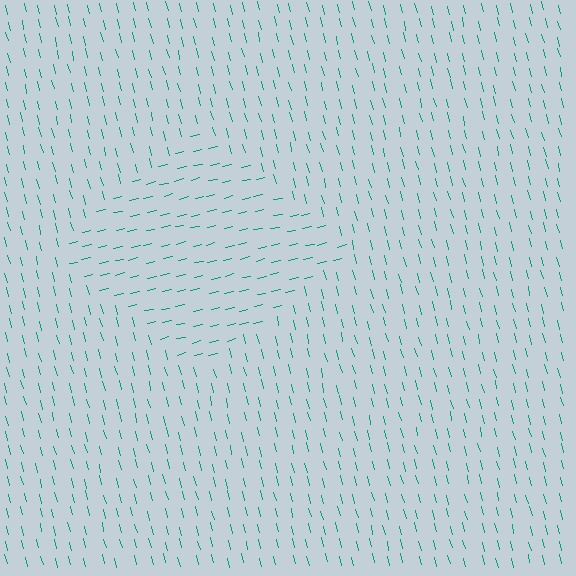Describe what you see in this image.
The image is filled with small teal line segments. A diamond region in the image has lines oriented differently from the surrounding lines, creating a visible texture boundary.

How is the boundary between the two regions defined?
The boundary is defined purely by a change in line orientation (approximately 89 degrees difference). All lines are the same color and thickness.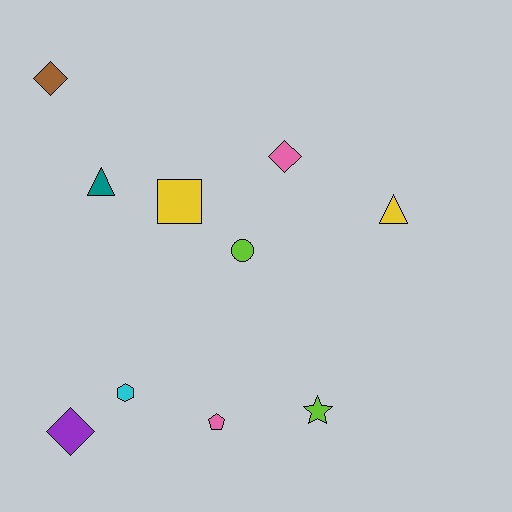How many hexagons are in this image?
There is 1 hexagon.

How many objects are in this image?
There are 10 objects.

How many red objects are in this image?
There are no red objects.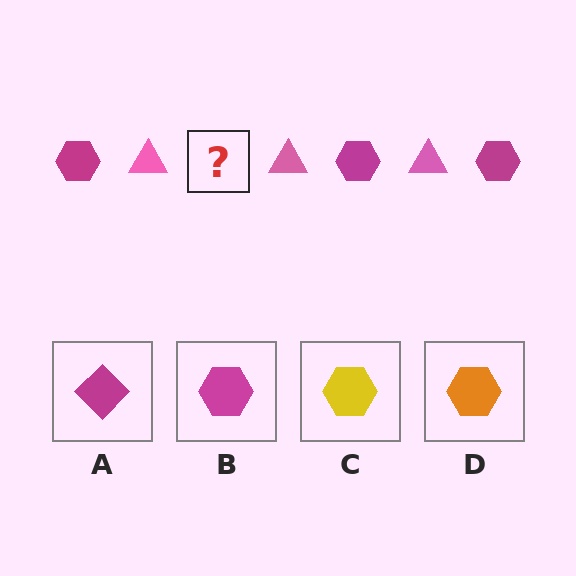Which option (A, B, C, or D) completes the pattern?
B.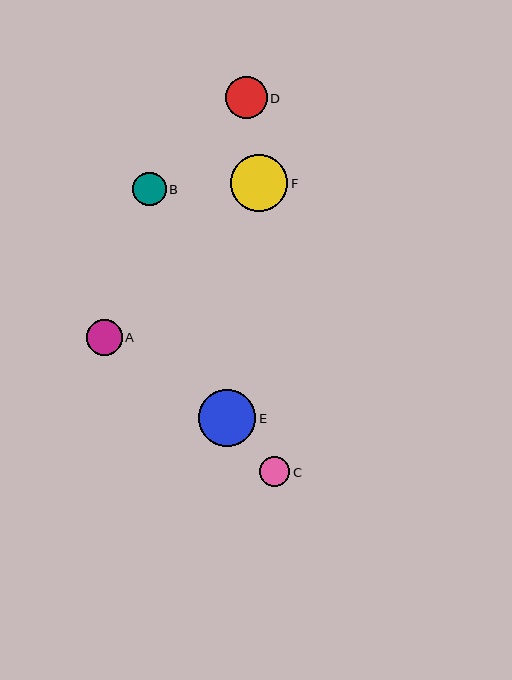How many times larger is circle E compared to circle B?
Circle E is approximately 1.7 times the size of circle B.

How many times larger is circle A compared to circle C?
Circle A is approximately 1.2 times the size of circle C.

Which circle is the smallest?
Circle C is the smallest with a size of approximately 30 pixels.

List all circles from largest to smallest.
From largest to smallest: E, F, D, A, B, C.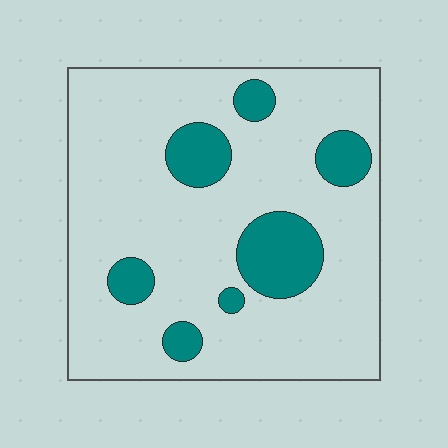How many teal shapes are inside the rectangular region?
7.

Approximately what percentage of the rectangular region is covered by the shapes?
Approximately 15%.